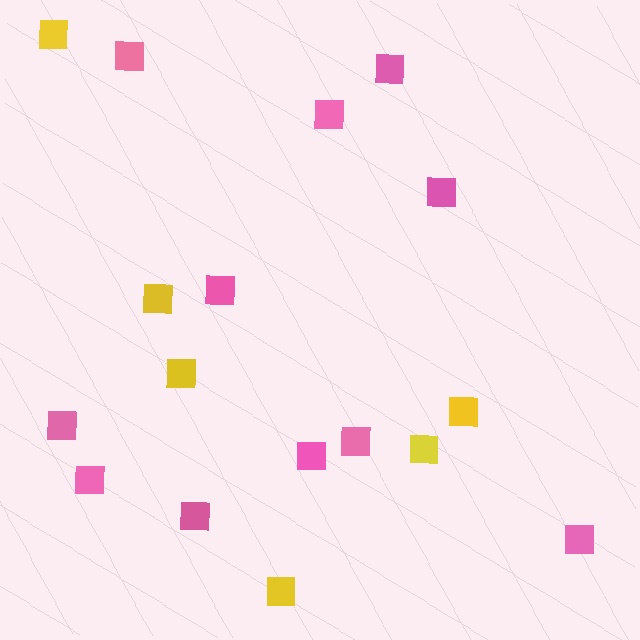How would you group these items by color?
There are 2 groups: one group of yellow squares (6) and one group of pink squares (11).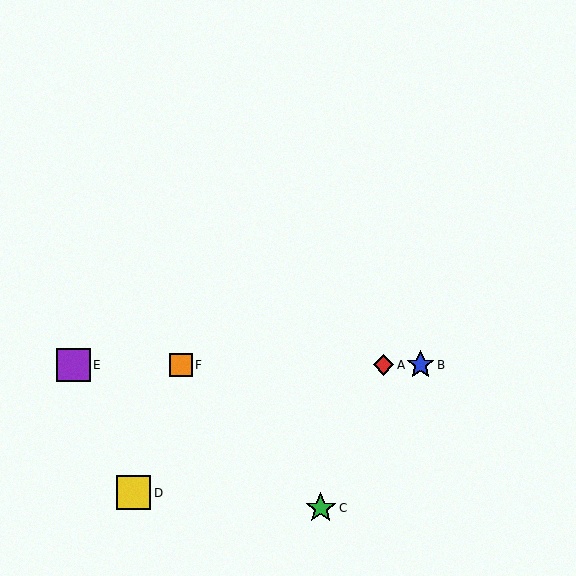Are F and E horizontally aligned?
Yes, both are at y≈365.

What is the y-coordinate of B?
Object B is at y≈365.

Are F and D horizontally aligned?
No, F is at y≈365 and D is at y≈493.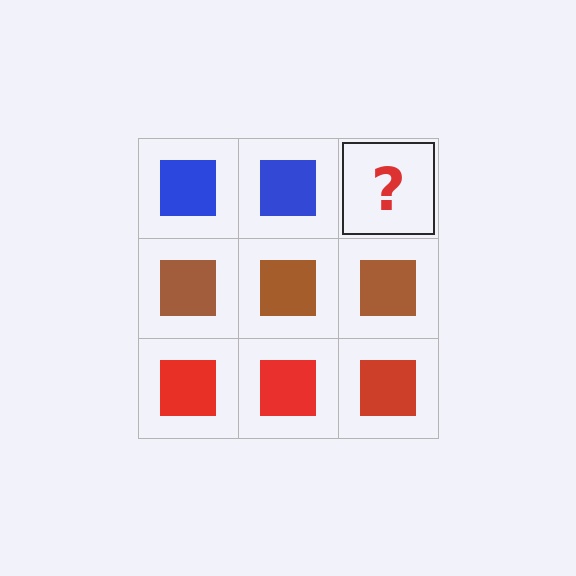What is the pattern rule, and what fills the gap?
The rule is that each row has a consistent color. The gap should be filled with a blue square.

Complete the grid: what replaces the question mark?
The question mark should be replaced with a blue square.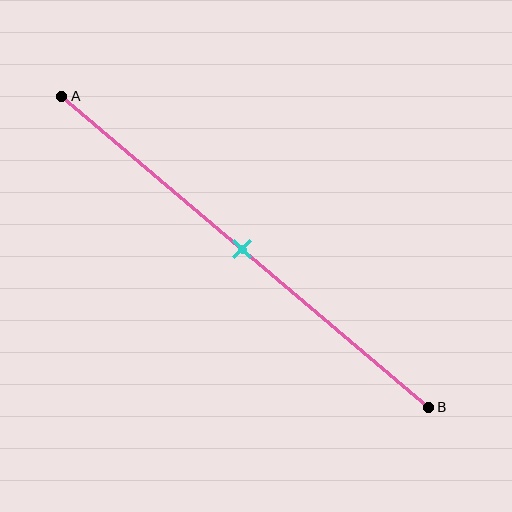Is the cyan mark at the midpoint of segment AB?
Yes, the mark is approximately at the midpoint.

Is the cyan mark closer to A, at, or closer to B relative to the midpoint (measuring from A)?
The cyan mark is approximately at the midpoint of segment AB.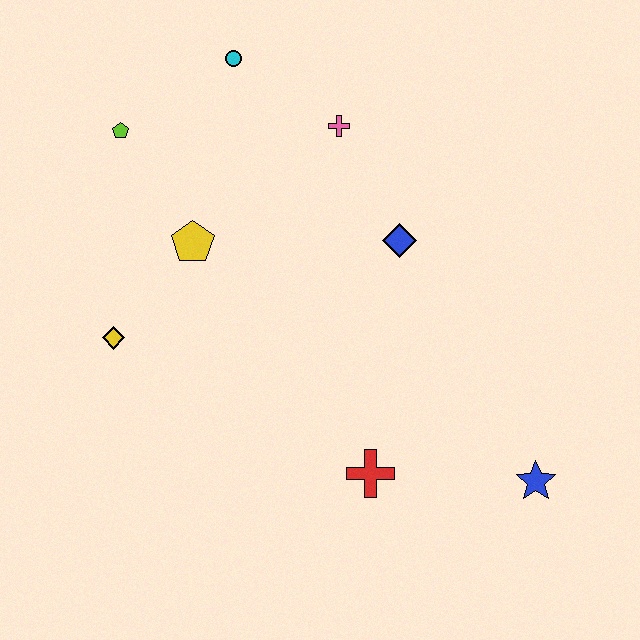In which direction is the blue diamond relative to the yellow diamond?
The blue diamond is to the right of the yellow diamond.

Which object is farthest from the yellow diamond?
The blue star is farthest from the yellow diamond.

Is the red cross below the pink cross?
Yes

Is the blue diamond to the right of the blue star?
No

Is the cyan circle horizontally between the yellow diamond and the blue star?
Yes